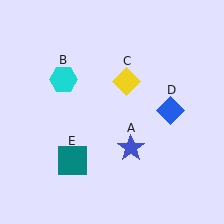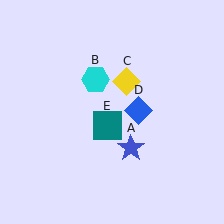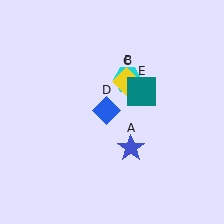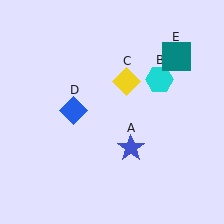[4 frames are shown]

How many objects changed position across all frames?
3 objects changed position: cyan hexagon (object B), blue diamond (object D), teal square (object E).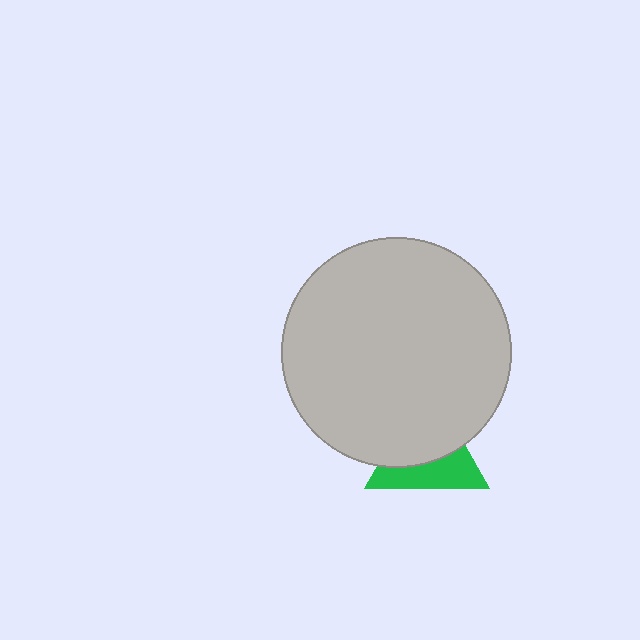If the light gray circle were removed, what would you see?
You would see the complete green triangle.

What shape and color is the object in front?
The object in front is a light gray circle.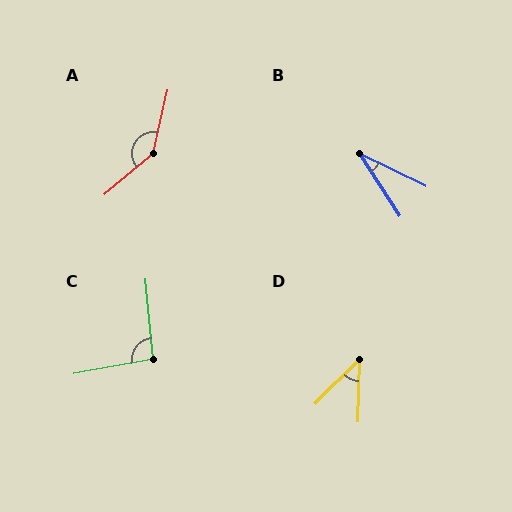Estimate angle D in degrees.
Approximately 43 degrees.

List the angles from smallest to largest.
B (31°), D (43°), C (95°), A (143°).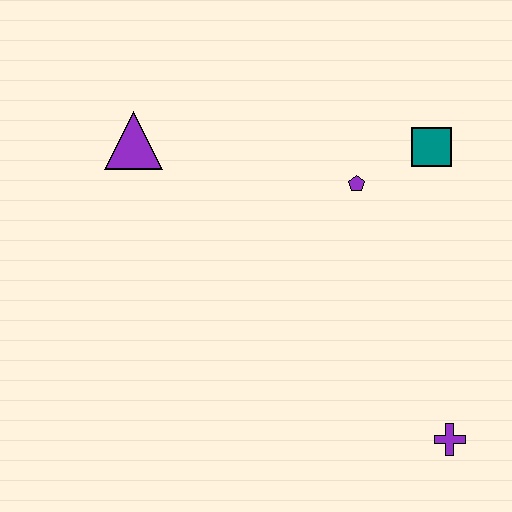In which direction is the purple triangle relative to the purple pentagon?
The purple triangle is to the left of the purple pentagon.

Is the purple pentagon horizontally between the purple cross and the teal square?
No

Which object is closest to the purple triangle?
The purple pentagon is closest to the purple triangle.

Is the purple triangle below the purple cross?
No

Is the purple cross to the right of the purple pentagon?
Yes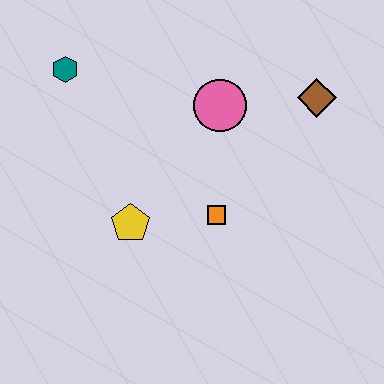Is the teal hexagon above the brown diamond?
Yes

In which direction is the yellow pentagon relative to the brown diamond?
The yellow pentagon is to the left of the brown diamond.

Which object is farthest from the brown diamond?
The teal hexagon is farthest from the brown diamond.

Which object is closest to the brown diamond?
The pink circle is closest to the brown diamond.